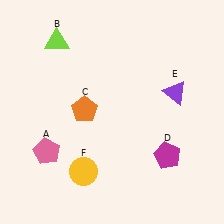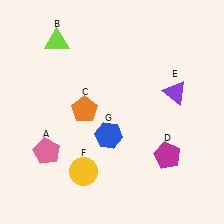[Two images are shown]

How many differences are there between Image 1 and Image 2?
There is 1 difference between the two images.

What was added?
A blue hexagon (G) was added in Image 2.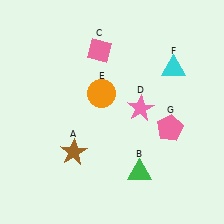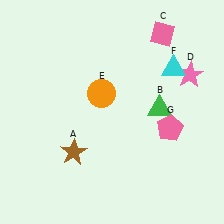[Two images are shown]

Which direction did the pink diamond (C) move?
The pink diamond (C) moved right.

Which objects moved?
The objects that moved are: the green triangle (B), the pink diamond (C), the pink star (D).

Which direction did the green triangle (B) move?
The green triangle (B) moved up.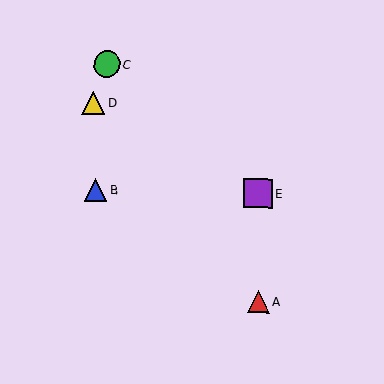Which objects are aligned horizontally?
Objects B, E are aligned horizontally.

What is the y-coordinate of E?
Object E is at y≈193.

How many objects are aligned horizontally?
2 objects (B, E) are aligned horizontally.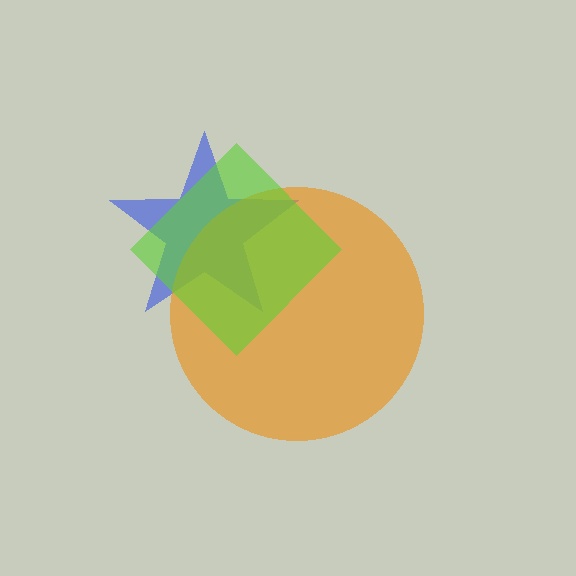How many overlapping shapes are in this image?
There are 3 overlapping shapes in the image.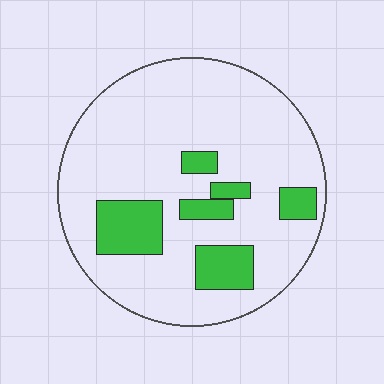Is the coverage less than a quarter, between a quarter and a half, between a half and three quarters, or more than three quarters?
Less than a quarter.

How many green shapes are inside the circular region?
6.